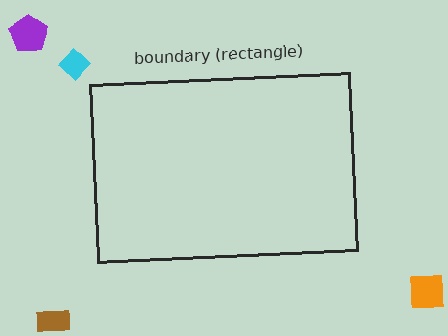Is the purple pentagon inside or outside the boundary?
Outside.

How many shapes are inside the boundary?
0 inside, 4 outside.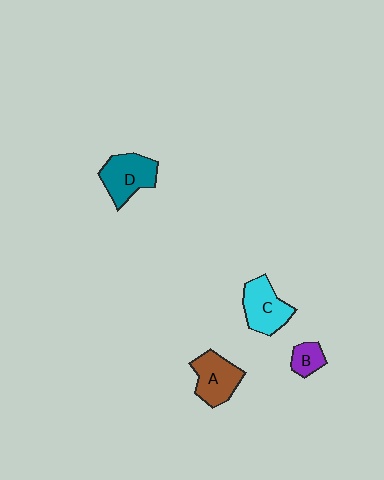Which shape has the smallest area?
Shape B (purple).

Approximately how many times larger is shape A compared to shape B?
Approximately 2.0 times.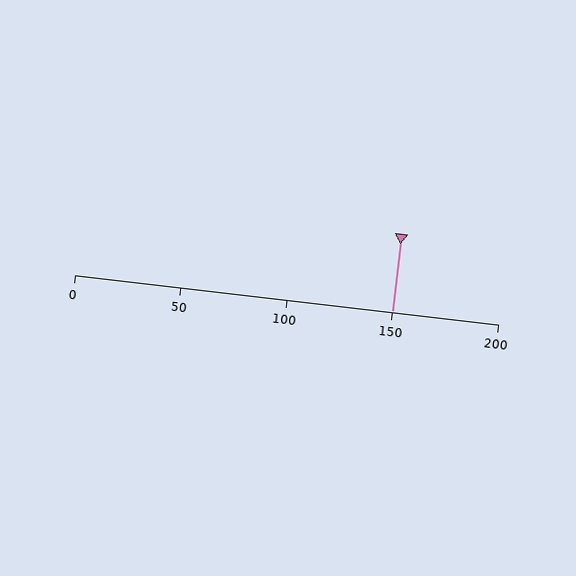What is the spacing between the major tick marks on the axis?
The major ticks are spaced 50 apart.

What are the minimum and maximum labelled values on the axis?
The axis runs from 0 to 200.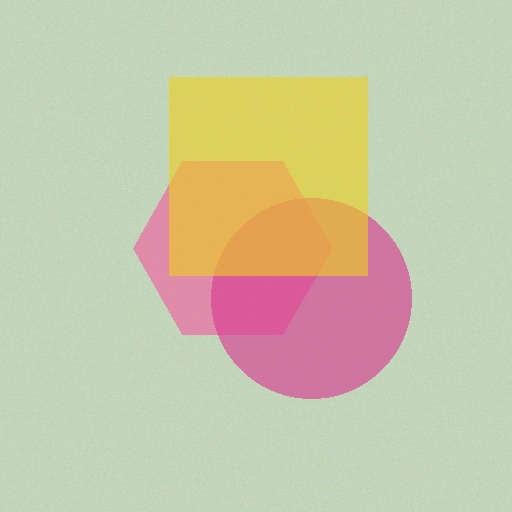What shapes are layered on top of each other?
The layered shapes are: a pink hexagon, a magenta circle, a yellow square.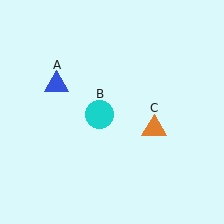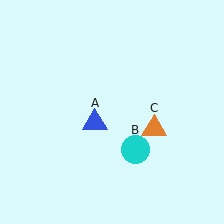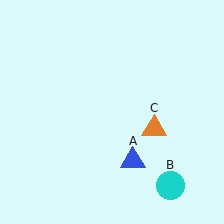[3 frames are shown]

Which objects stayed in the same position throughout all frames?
Orange triangle (object C) remained stationary.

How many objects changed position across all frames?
2 objects changed position: blue triangle (object A), cyan circle (object B).